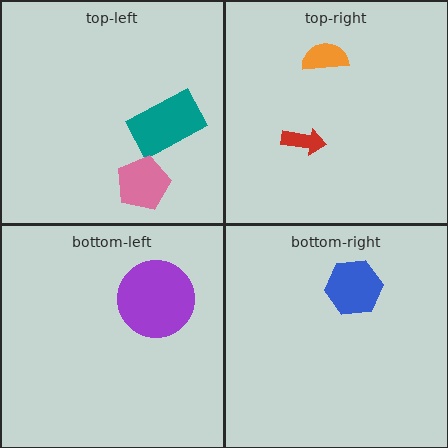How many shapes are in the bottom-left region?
1.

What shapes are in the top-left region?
The teal rectangle, the pink pentagon.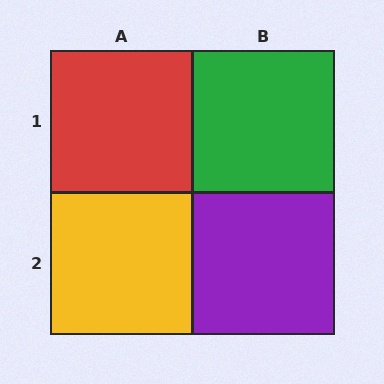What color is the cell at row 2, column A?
Yellow.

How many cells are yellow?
1 cell is yellow.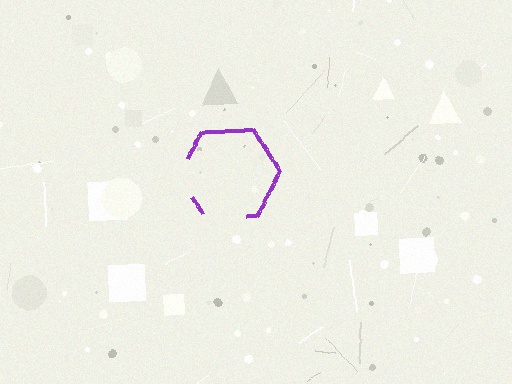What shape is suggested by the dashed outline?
The dashed outline suggests a hexagon.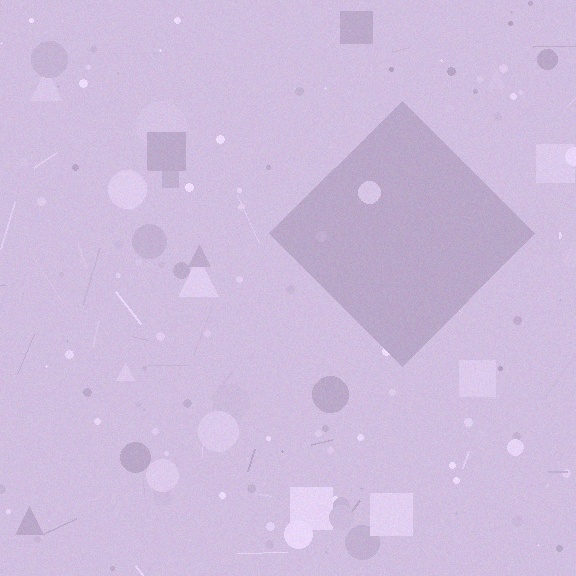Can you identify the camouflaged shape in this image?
The camouflaged shape is a diamond.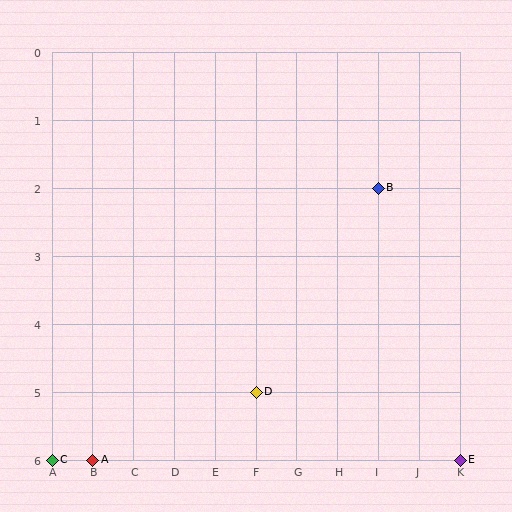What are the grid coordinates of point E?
Point E is at grid coordinates (K, 6).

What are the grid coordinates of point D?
Point D is at grid coordinates (F, 5).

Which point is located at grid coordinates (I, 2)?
Point B is at (I, 2).